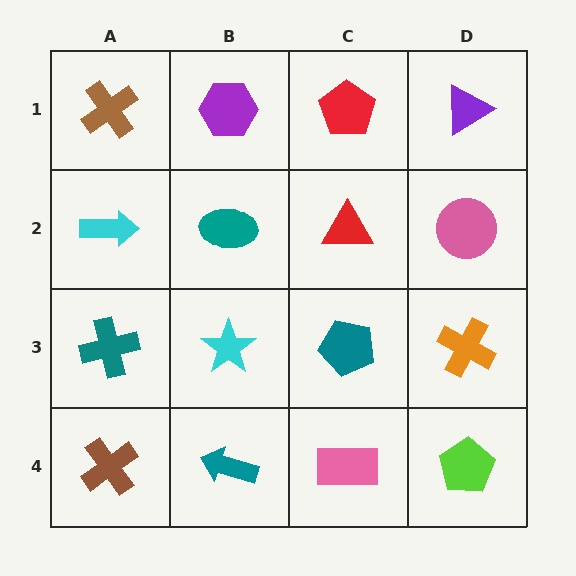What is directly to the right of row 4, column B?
A pink rectangle.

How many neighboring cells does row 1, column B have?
3.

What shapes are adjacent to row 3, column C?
A red triangle (row 2, column C), a pink rectangle (row 4, column C), a cyan star (row 3, column B), an orange cross (row 3, column D).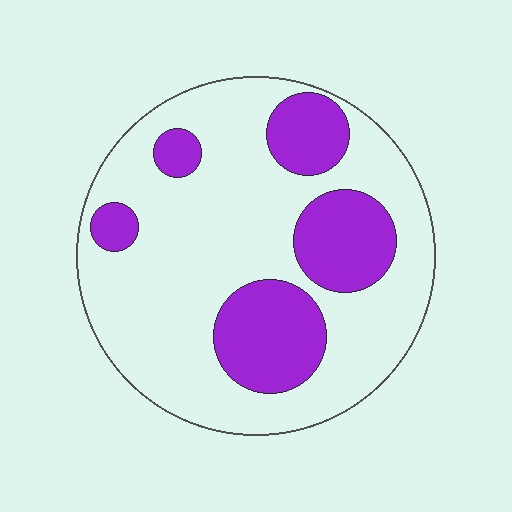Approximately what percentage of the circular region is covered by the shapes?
Approximately 30%.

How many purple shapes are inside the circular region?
5.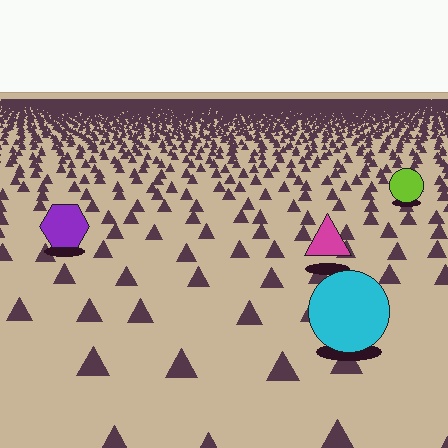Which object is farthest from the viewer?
The lime circle is farthest from the viewer. It appears smaller and the ground texture around it is denser.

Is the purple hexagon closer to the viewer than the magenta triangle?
No. The magenta triangle is closer — you can tell from the texture gradient: the ground texture is coarser near it.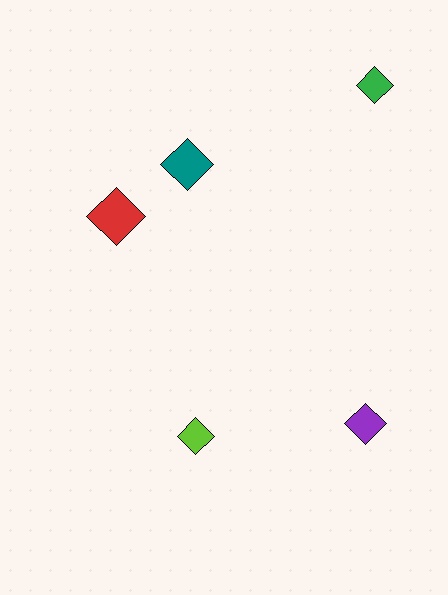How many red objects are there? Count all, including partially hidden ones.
There is 1 red object.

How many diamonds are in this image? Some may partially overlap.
There are 5 diamonds.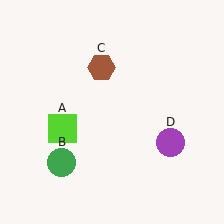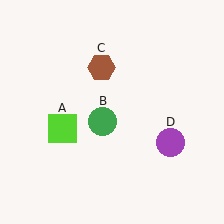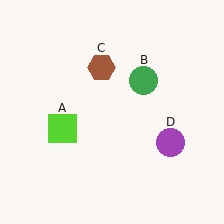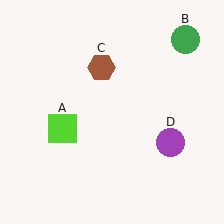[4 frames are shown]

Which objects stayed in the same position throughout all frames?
Lime square (object A) and brown hexagon (object C) and purple circle (object D) remained stationary.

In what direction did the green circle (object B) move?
The green circle (object B) moved up and to the right.